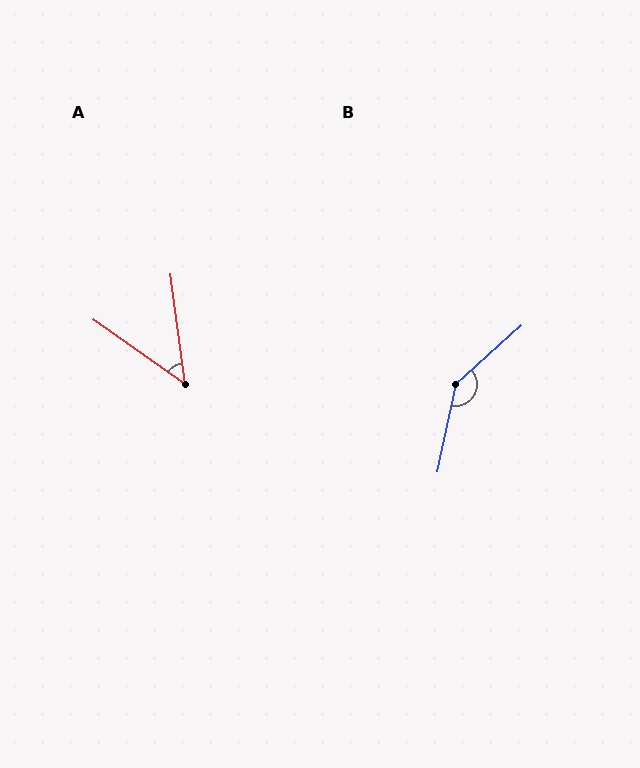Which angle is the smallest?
A, at approximately 47 degrees.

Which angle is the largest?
B, at approximately 143 degrees.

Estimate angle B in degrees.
Approximately 143 degrees.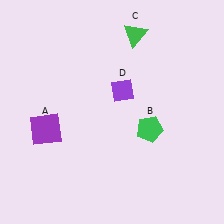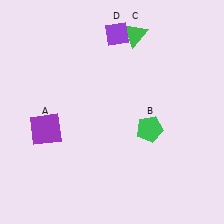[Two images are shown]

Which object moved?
The purple diamond (D) moved up.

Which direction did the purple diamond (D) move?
The purple diamond (D) moved up.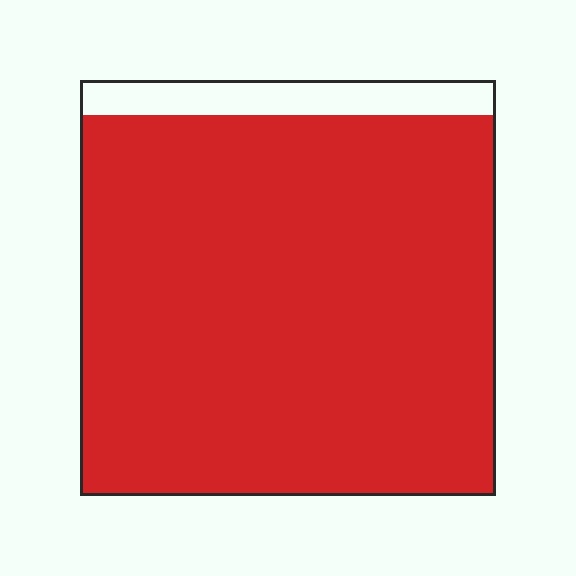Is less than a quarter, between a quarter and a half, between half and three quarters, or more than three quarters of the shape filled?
More than three quarters.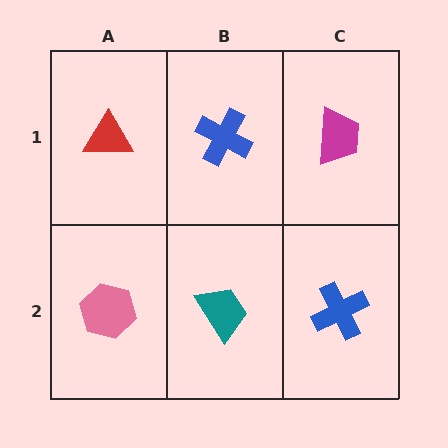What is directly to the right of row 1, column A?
A blue cross.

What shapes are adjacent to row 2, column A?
A red triangle (row 1, column A), a teal trapezoid (row 2, column B).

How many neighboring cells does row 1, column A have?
2.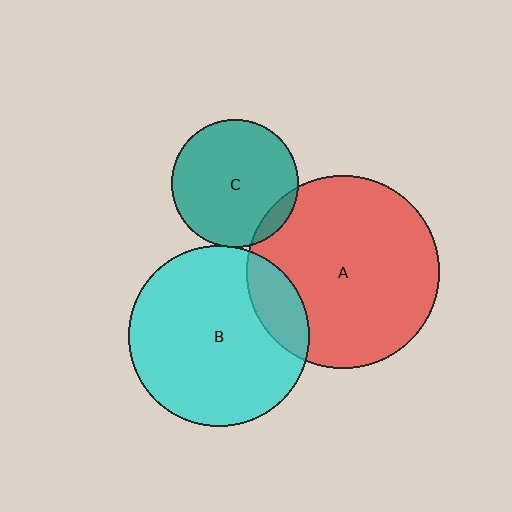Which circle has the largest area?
Circle A (red).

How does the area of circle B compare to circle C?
Approximately 2.0 times.